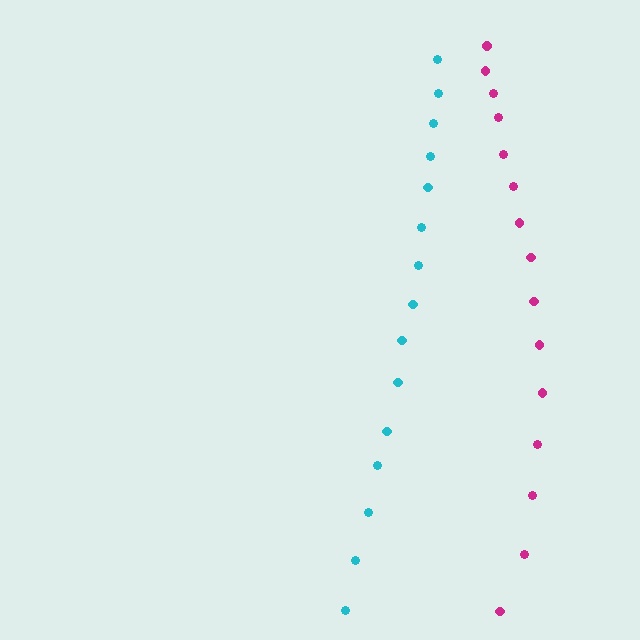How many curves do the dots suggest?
There are 2 distinct paths.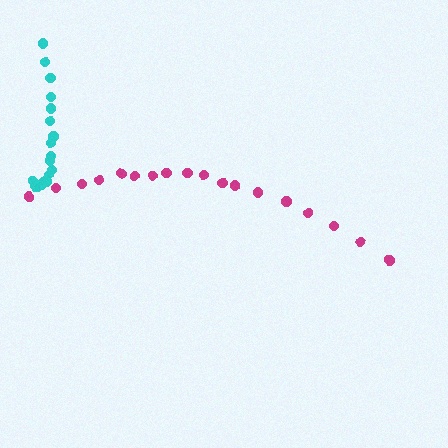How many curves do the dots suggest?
There are 2 distinct paths.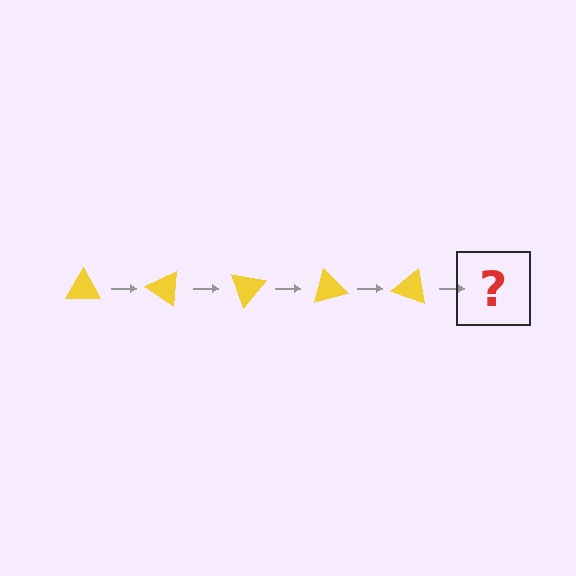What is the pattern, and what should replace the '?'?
The pattern is that the triangle rotates 35 degrees each step. The '?' should be a yellow triangle rotated 175 degrees.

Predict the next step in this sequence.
The next step is a yellow triangle rotated 175 degrees.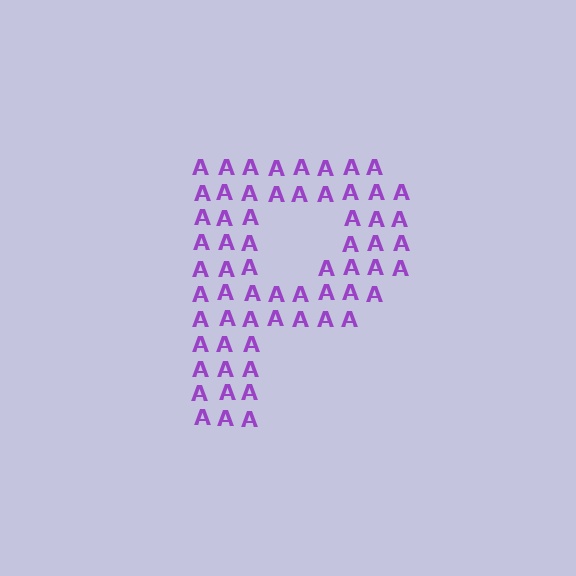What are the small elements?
The small elements are letter A's.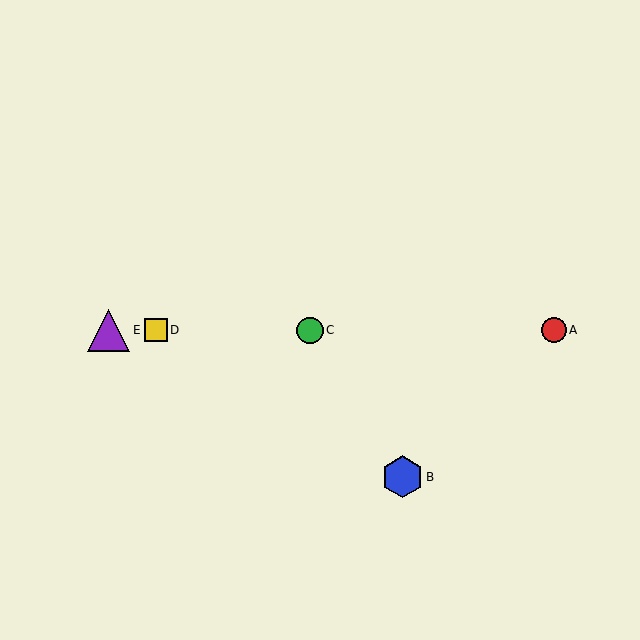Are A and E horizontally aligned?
Yes, both are at y≈330.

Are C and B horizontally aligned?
No, C is at y≈330 and B is at y≈477.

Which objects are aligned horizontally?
Objects A, C, D, E are aligned horizontally.